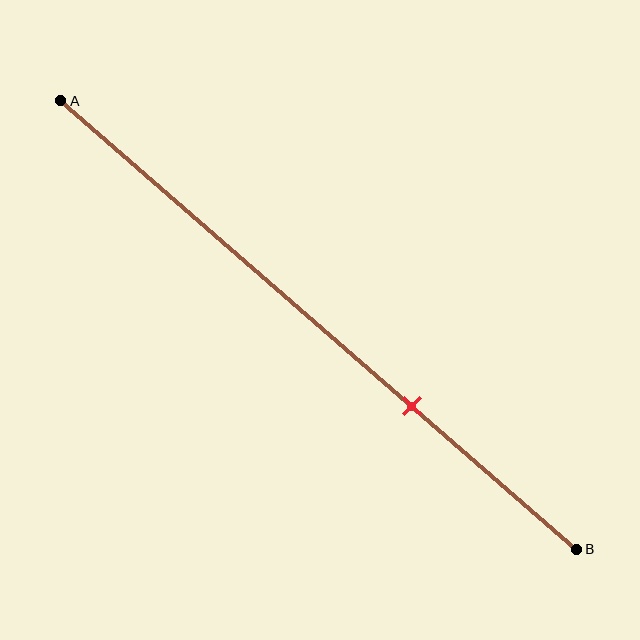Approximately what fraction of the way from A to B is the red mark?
The red mark is approximately 70% of the way from A to B.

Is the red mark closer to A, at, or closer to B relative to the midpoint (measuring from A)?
The red mark is closer to point B than the midpoint of segment AB.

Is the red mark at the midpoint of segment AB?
No, the mark is at about 70% from A, not at the 50% midpoint.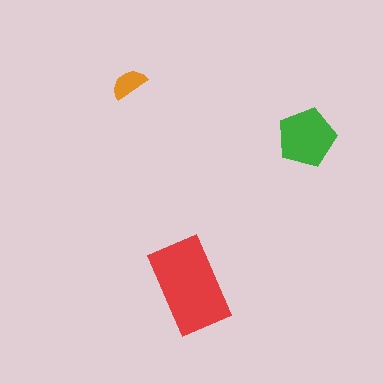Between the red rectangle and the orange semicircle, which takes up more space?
The red rectangle.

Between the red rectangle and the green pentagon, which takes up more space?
The red rectangle.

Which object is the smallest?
The orange semicircle.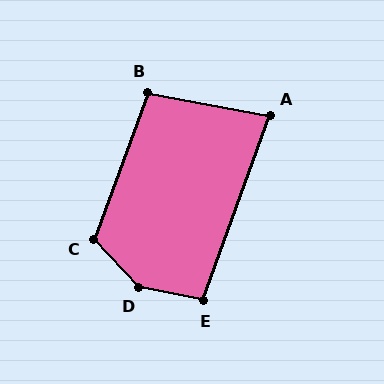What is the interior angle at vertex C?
Approximately 117 degrees (obtuse).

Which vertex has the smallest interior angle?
A, at approximately 81 degrees.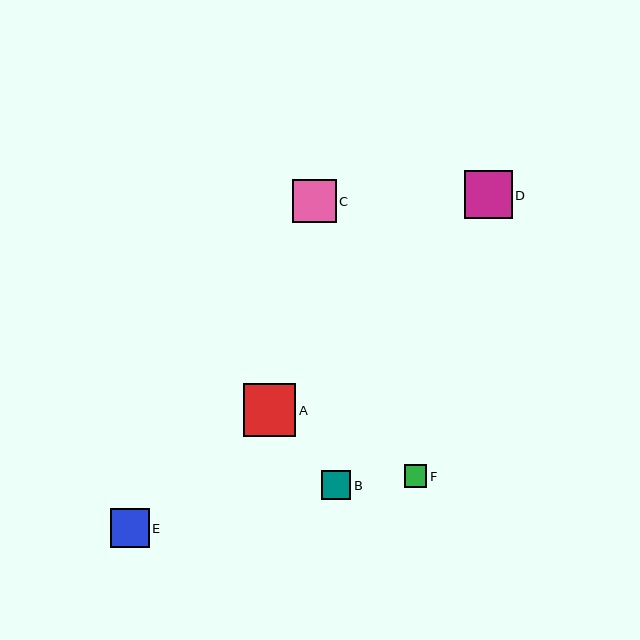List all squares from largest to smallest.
From largest to smallest: A, D, C, E, B, F.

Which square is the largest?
Square A is the largest with a size of approximately 53 pixels.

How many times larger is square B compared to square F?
Square B is approximately 1.3 times the size of square F.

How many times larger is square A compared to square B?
Square A is approximately 1.8 times the size of square B.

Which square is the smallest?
Square F is the smallest with a size of approximately 23 pixels.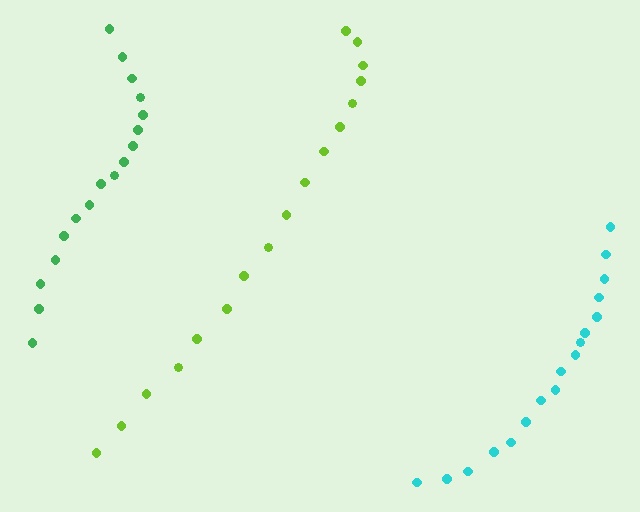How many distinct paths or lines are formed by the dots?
There are 3 distinct paths.